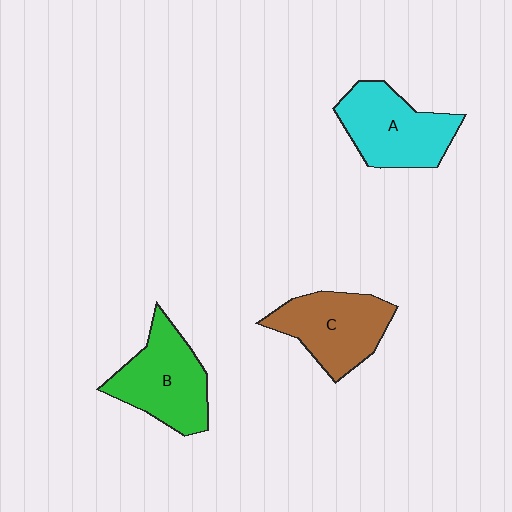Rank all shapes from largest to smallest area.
From largest to smallest: B (green), A (cyan), C (brown).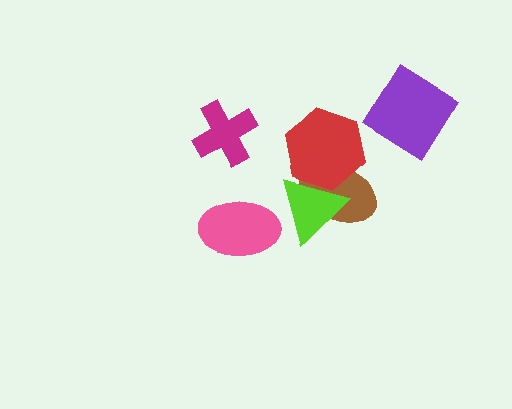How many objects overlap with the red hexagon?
2 objects overlap with the red hexagon.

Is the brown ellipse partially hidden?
Yes, it is partially covered by another shape.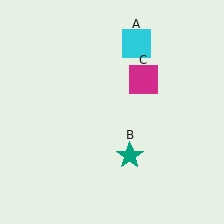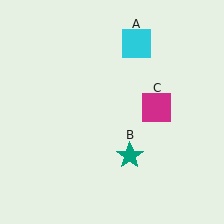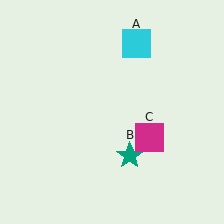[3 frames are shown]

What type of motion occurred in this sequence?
The magenta square (object C) rotated clockwise around the center of the scene.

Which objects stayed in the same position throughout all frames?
Cyan square (object A) and teal star (object B) remained stationary.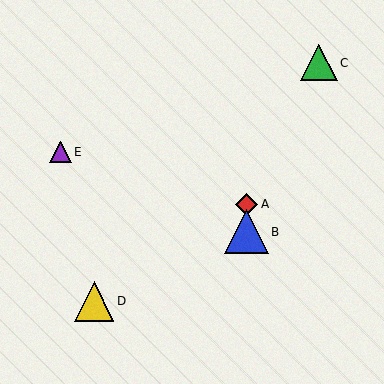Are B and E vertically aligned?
No, B is at x≈247 and E is at x≈60.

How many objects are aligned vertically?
2 objects (A, B) are aligned vertically.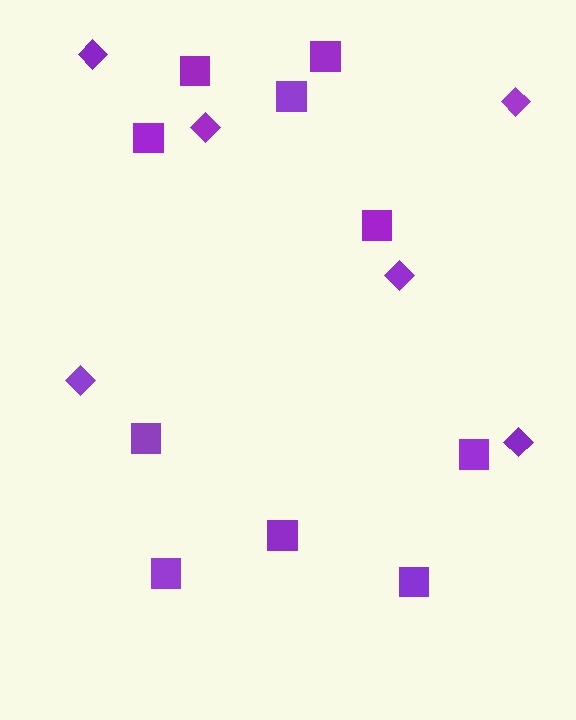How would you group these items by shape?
There are 2 groups: one group of squares (10) and one group of diamonds (6).